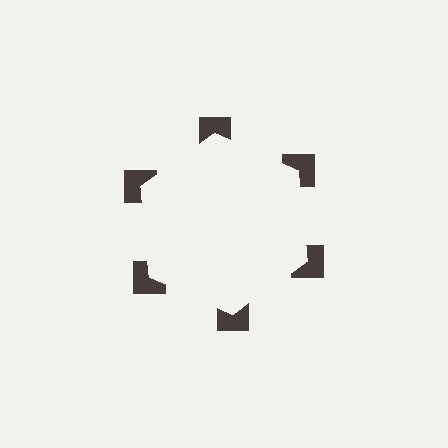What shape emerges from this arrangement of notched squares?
An illusory hexagon — its edges are inferred from the aligned wedge cuts in the notched squares, not physically drawn.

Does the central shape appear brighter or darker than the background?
It typically appears slightly brighter than the background, even though no actual brightness change is drawn.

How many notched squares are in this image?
There are 6 — one at each vertex of the illusory hexagon.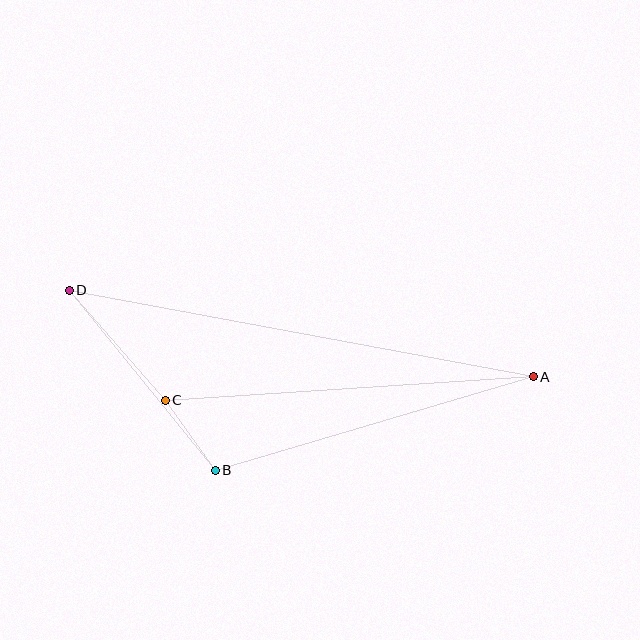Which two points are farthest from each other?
Points A and D are farthest from each other.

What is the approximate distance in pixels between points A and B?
The distance between A and B is approximately 331 pixels.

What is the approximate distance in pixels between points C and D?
The distance between C and D is approximately 146 pixels.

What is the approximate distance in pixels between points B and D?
The distance between B and D is approximately 232 pixels.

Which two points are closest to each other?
Points B and C are closest to each other.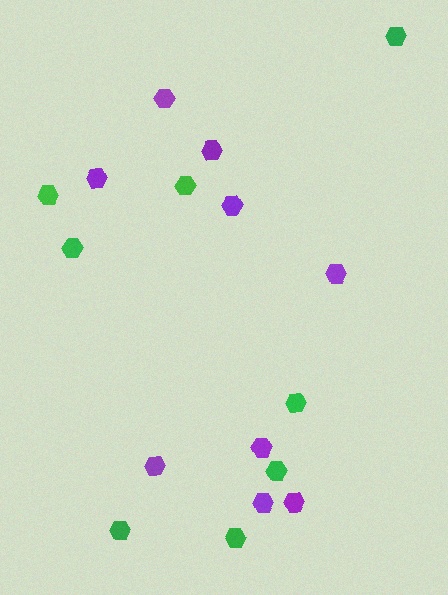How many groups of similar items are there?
There are 2 groups: one group of green hexagons (8) and one group of purple hexagons (9).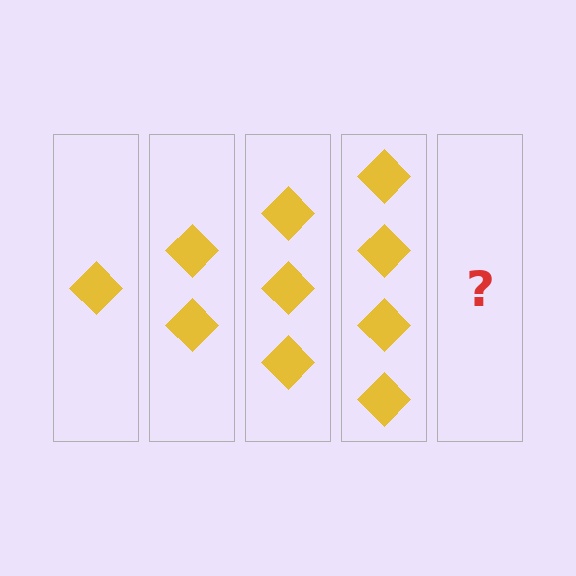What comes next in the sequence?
The next element should be 5 diamonds.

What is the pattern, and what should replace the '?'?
The pattern is that each step adds one more diamond. The '?' should be 5 diamonds.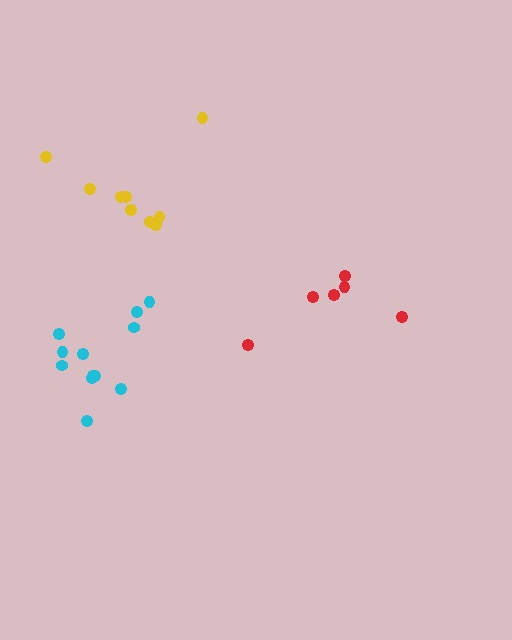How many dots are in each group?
Group 1: 9 dots, Group 2: 12 dots, Group 3: 6 dots (27 total).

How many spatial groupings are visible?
There are 3 spatial groupings.